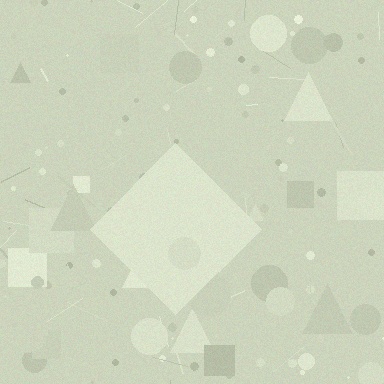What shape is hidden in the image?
A diamond is hidden in the image.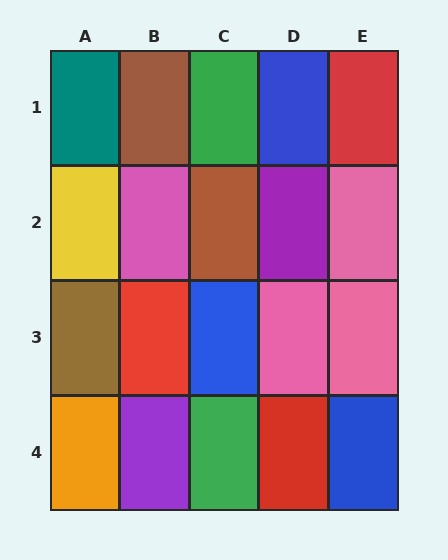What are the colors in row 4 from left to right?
Orange, purple, green, red, blue.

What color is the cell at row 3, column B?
Red.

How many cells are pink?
4 cells are pink.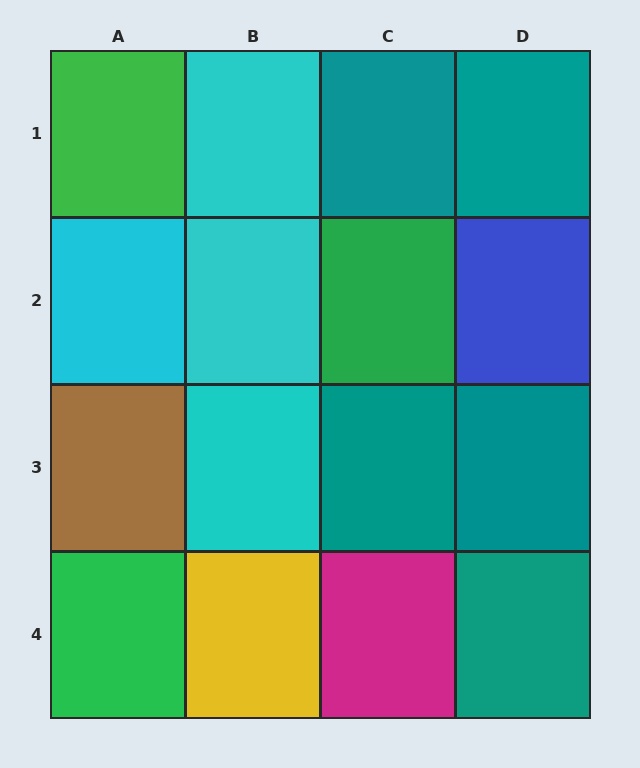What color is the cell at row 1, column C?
Teal.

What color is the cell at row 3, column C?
Teal.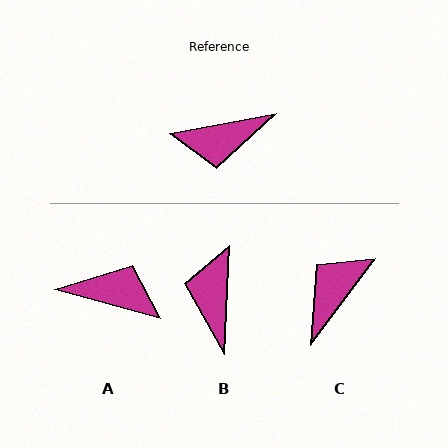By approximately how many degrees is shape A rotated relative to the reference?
Approximately 154 degrees counter-clockwise.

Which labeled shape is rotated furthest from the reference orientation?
A, about 154 degrees away.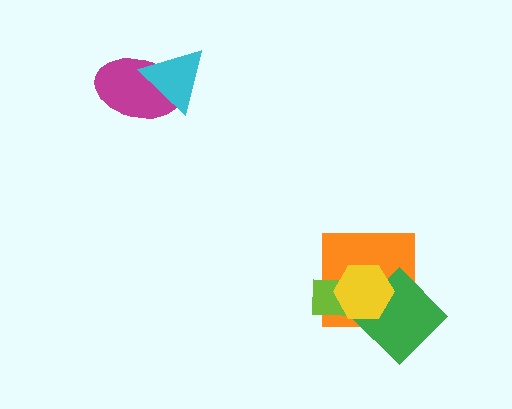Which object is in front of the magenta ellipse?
The cyan triangle is in front of the magenta ellipse.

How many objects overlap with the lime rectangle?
3 objects overlap with the lime rectangle.